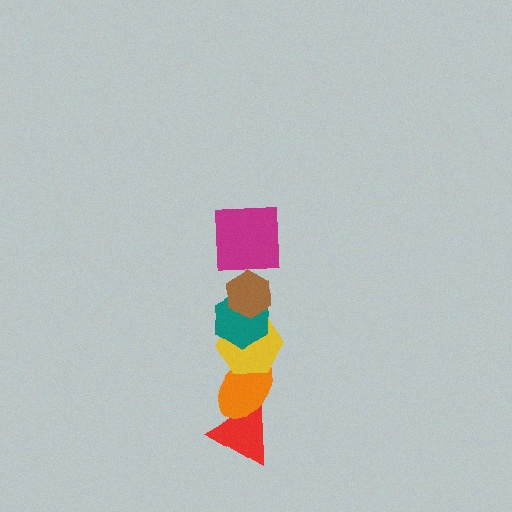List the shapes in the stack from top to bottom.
From top to bottom: the magenta square, the brown hexagon, the teal hexagon, the yellow hexagon, the orange ellipse, the red triangle.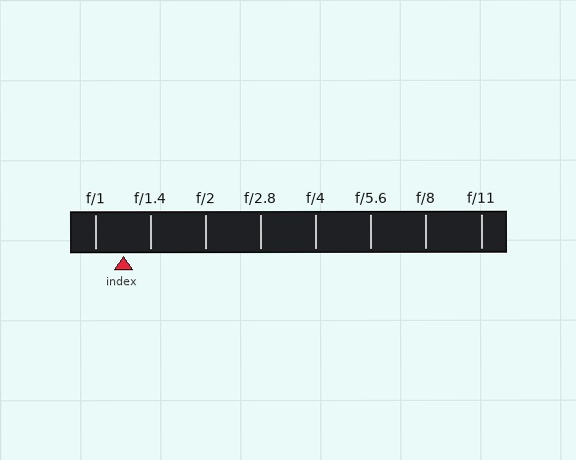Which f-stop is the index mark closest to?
The index mark is closest to f/1.4.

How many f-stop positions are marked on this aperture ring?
There are 8 f-stop positions marked.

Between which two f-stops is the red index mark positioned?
The index mark is between f/1 and f/1.4.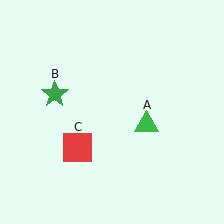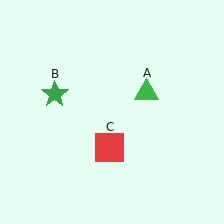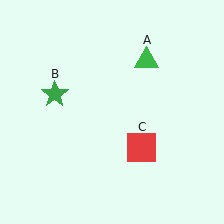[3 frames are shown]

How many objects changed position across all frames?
2 objects changed position: green triangle (object A), red square (object C).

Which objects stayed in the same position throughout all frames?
Green star (object B) remained stationary.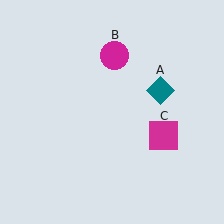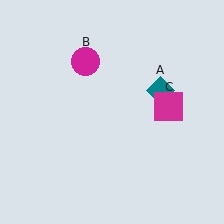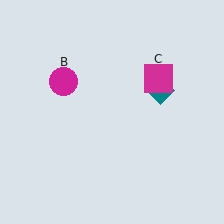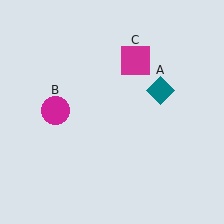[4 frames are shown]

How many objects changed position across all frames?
2 objects changed position: magenta circle (object B), magenta square (object C).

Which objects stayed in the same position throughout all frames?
Teal diamond (object A) remained stationary.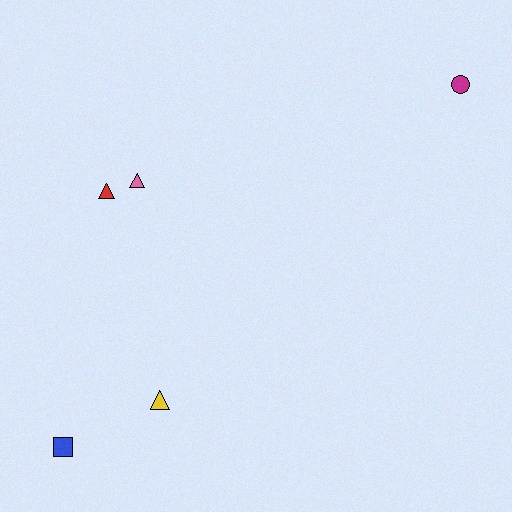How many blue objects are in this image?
There is 1 blue object.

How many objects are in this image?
There are 5 objects.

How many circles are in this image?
There is 1 circle.